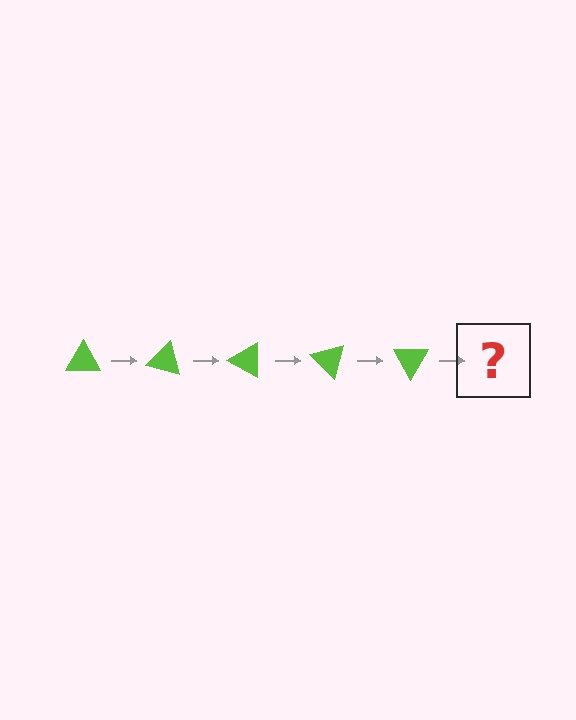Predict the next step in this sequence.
The next step is a lime triangle rotated 75 degrees.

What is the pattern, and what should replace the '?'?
The pattern is that the triangle rotates 15 degrees each step. The '?' should be a lime triangle rotated 75 degrees.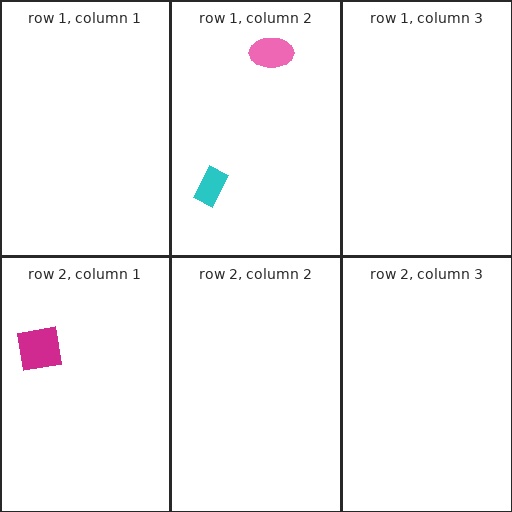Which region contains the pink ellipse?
The row 1, column 2 region.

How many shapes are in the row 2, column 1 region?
1.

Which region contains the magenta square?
The row 2, column 1 region.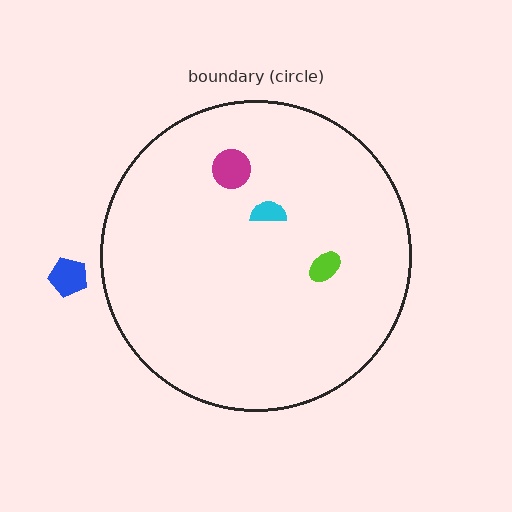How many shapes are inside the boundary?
3 inside, 1 outside.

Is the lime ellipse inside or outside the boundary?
Inside.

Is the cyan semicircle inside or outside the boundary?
Inside.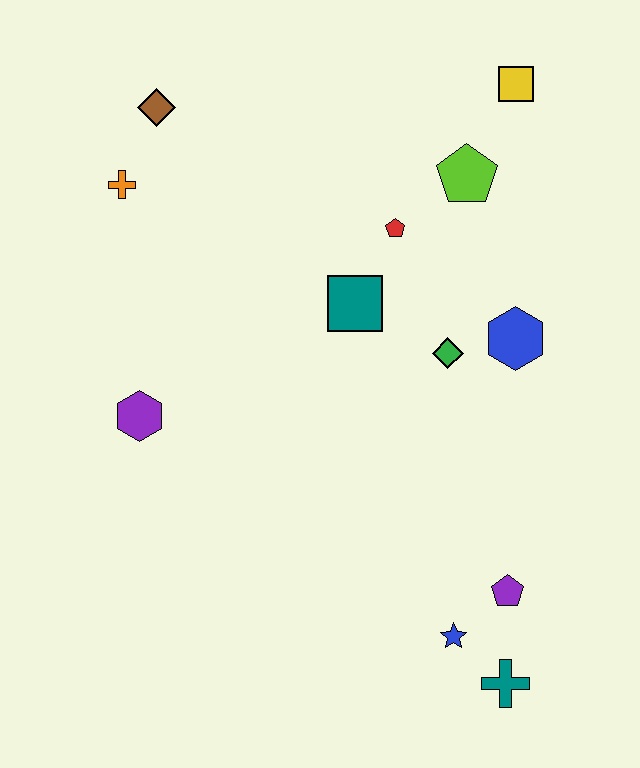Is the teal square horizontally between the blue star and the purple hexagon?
Yes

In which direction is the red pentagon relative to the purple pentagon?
The red pentagon is above the purple pentagon.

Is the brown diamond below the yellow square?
Yes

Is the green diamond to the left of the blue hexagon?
Yes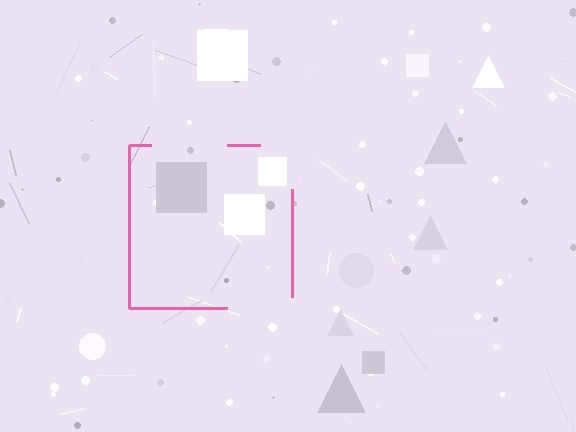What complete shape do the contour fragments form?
The contour fragments form a square.